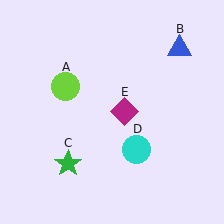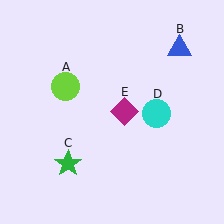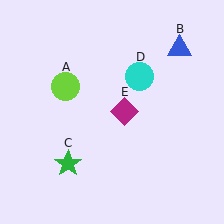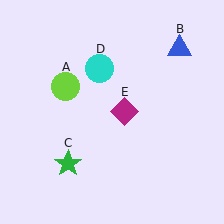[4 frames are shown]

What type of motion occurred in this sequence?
The cyan circle (object D) rotated counterclockwise around the center of the scene.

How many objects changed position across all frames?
1 object changed position: cyan circle (object D).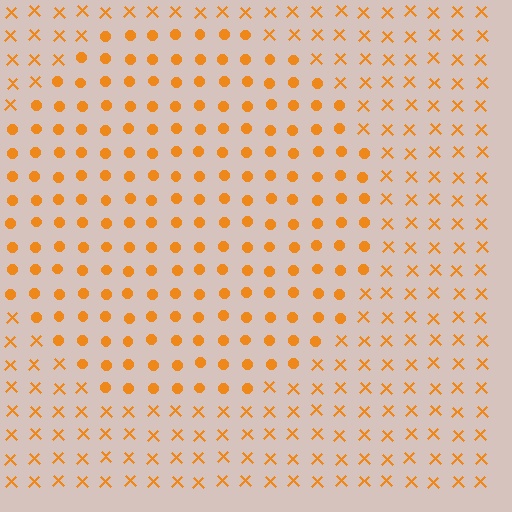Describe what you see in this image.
The image is filled with small orange elements arranged in a uniform grid. A circle-shaped region contains circles, while the surrounding area contains X marks. The boundary is defined purely by the change in element shape.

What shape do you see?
I see a circle.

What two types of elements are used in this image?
The image uses circles inside the circle region and X marks outside it.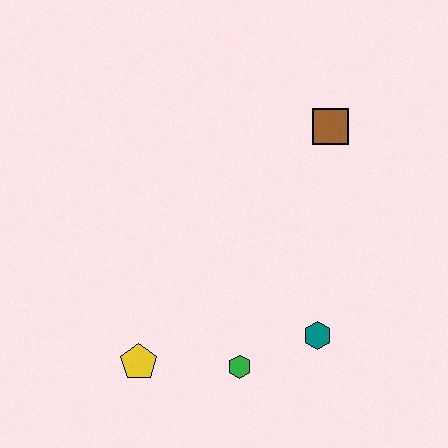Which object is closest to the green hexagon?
The teal hexagon is closest to the green hexagon.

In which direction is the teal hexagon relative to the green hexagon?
The teal hexagon is to the right of the green hexagon.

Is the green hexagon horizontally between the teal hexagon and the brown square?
No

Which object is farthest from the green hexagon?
The brown square is farthest from the green hexagon.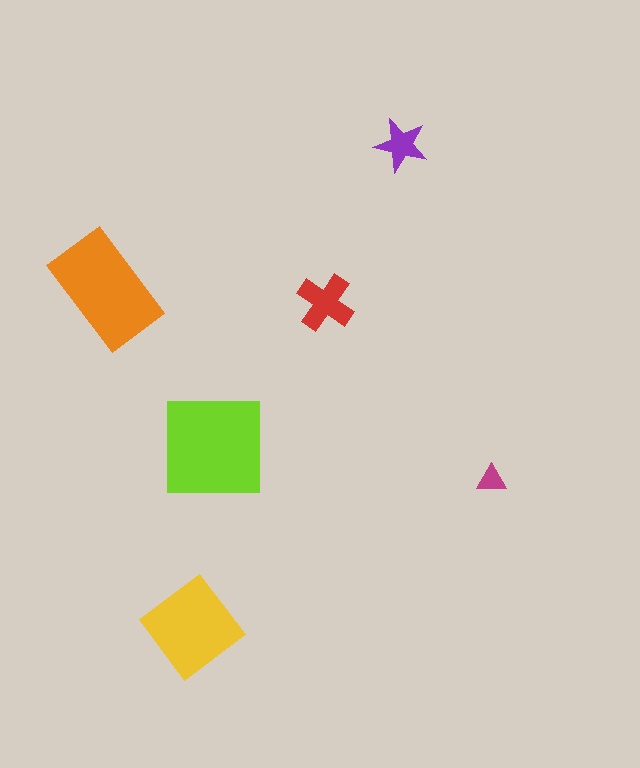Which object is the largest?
The lime square.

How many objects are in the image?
There are 6 objects in the image.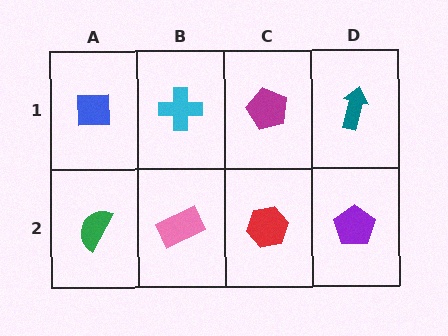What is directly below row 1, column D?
A purple pentagon.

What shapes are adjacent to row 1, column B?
A pink rectangle (row 2, column B), a blue square (row 1, column A), a magenta pentagon (row 1, column C).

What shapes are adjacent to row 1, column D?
A purple pentagon (row 2, column D), a magenta pentagon (row 1, column C).